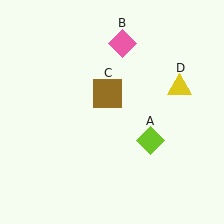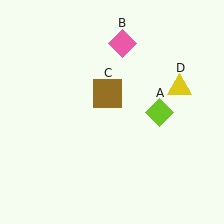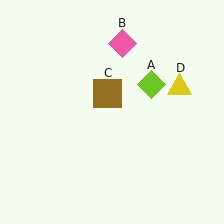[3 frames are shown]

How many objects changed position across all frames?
1 object changed position: lime diamond (object A).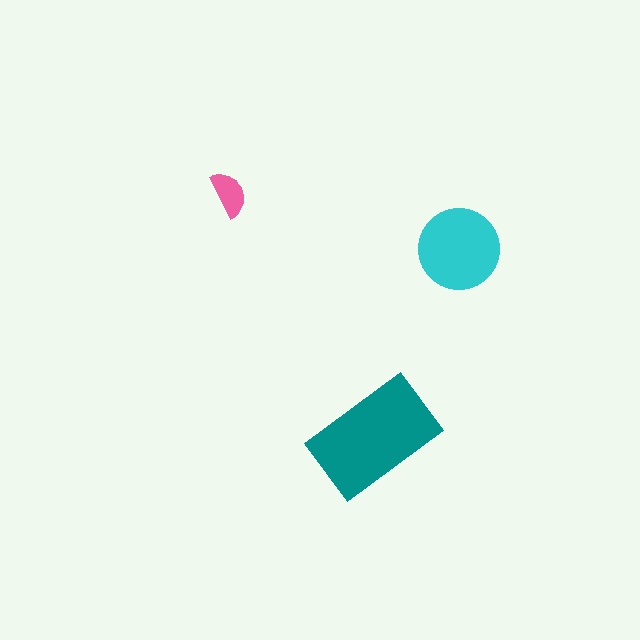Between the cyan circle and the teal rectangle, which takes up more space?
The teal rectangle.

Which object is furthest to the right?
The cyan circle is rightmost.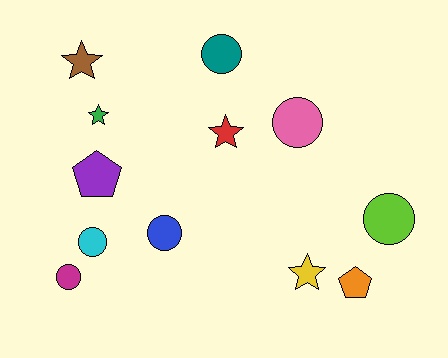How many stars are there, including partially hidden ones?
There are 4 stars.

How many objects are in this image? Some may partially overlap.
There are 12 objects.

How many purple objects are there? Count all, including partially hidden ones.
There is 1 purple object.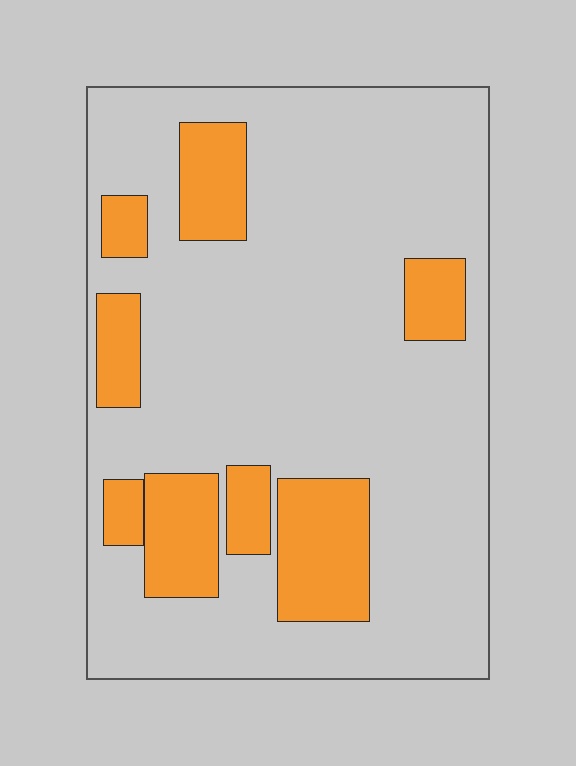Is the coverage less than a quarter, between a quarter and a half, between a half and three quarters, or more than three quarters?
Less than a quarter.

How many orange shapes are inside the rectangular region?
8.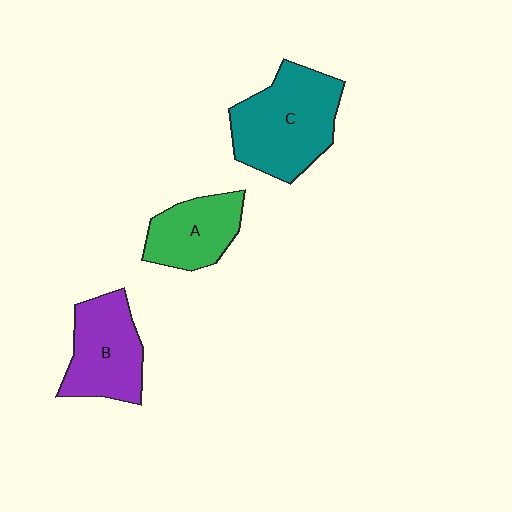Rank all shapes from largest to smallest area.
From largest to smallest: C (teal), B (purple), A (green).